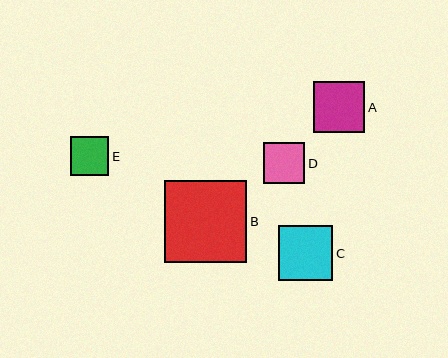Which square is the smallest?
Square E is the smallest with a size of approximately 38 pixels.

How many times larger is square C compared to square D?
Square C is approximately 1.3 times the size of square D.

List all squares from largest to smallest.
From largest to smallest: B, C, A, D, E.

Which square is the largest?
Square B is the largest with a size of approximately 82 pixels.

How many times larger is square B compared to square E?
Square B is approximately 2.1 times the size of square E.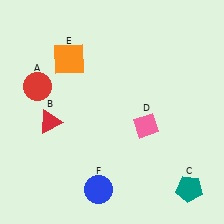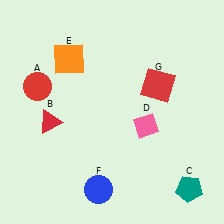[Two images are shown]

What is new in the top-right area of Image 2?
A red square (G) was added in the top-right area of Image 2.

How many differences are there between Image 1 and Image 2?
There is 1 difference between the two images.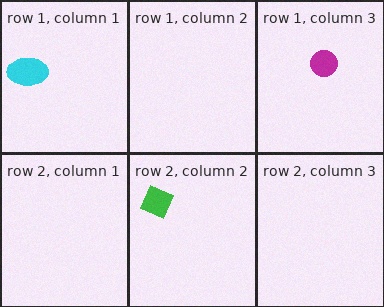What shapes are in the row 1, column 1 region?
The cyan ellipse.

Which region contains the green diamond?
The row 2, column 2 region.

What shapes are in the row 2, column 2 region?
The green diamond.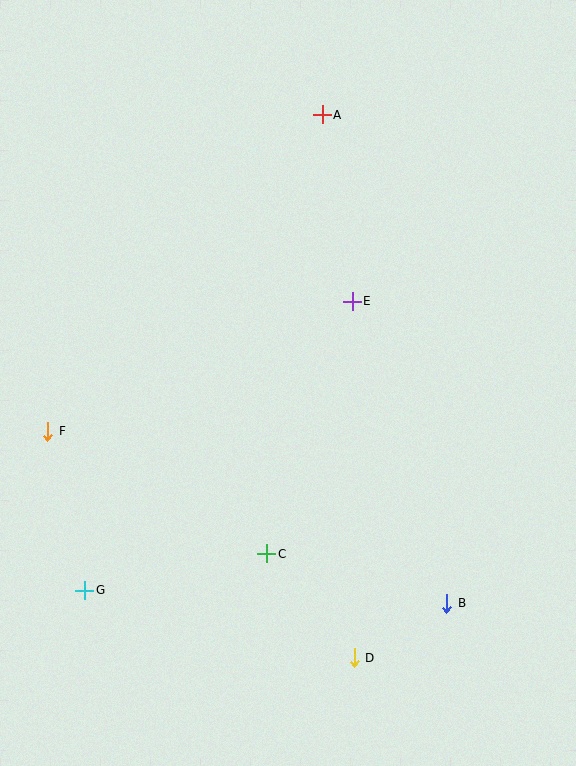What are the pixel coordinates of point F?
Point F is at (48, 431).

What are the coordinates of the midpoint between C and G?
The midpoint between C and G is at (176, 572).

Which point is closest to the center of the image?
Point E at (352, 301) is closest to the center.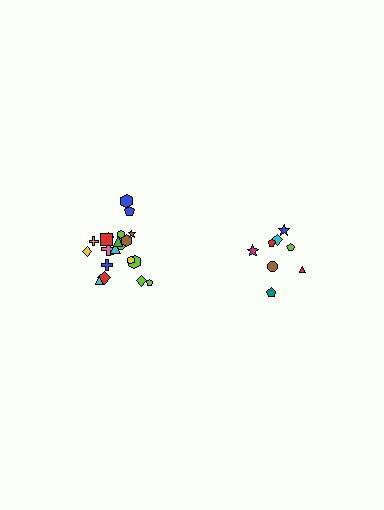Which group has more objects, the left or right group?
The left group.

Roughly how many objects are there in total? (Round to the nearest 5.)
Roughly 30 objects in total.